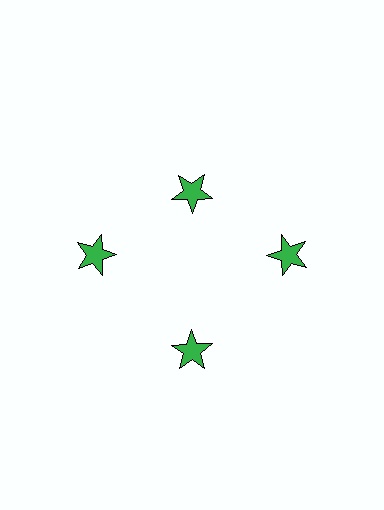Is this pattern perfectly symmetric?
No. The 4 green stars are arranged in a ring, but one element near the 12 o'clock position is pulled inward toward the center, breaking the 4-fold rotational symmetry.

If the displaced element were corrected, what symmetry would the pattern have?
It would have 4-fold rotational symmetry — the pattern would map onto itself every 90 degrees.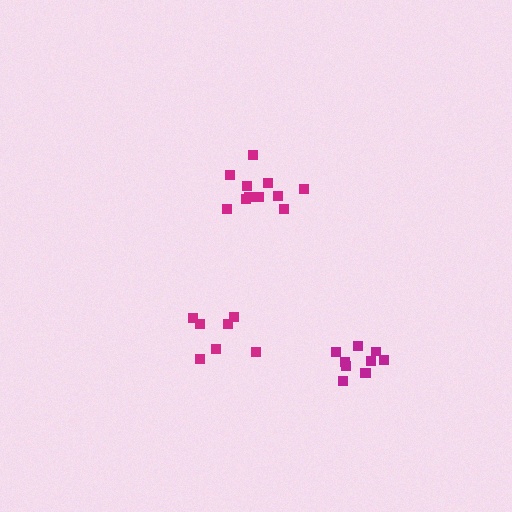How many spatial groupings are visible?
There are 3 spatial groupings.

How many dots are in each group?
Group 1: 11 dots, Group 2: 7 dots, Group 3: 10 dots (28 total).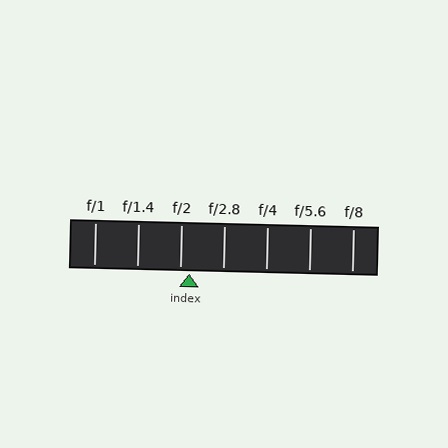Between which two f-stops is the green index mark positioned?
The index mark is between f/2 and f/2.8.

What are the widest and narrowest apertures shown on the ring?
The widest aperture shown is f/1 and the narrowest is f/8.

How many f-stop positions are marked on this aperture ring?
There are 7 f-stop positions marked.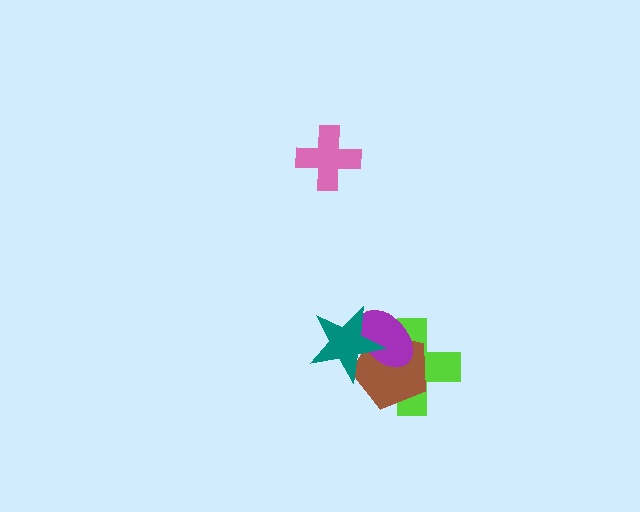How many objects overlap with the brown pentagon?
3 objects overlap with the brown pentagon.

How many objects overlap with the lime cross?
3 objects overlap with the lime cross.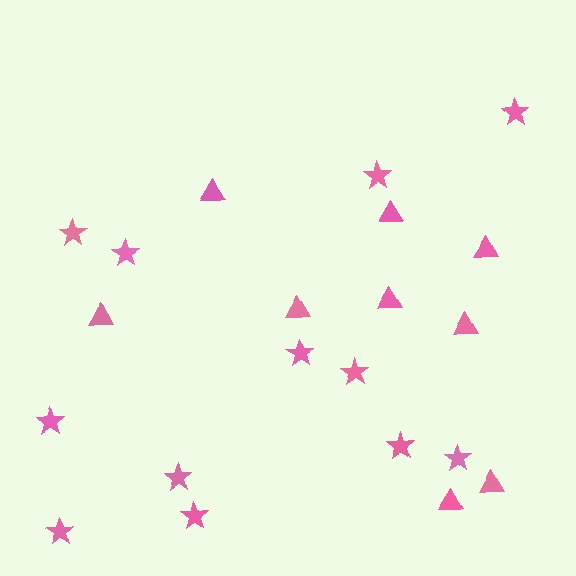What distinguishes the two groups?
There are 2 groups: one group of triangles (9) and one group of stars (12).